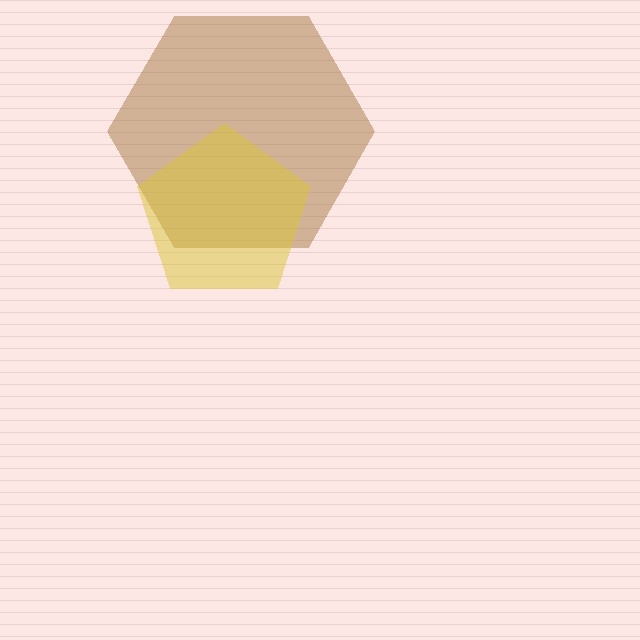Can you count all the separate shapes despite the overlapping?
Yes, there are 2 separate shapes.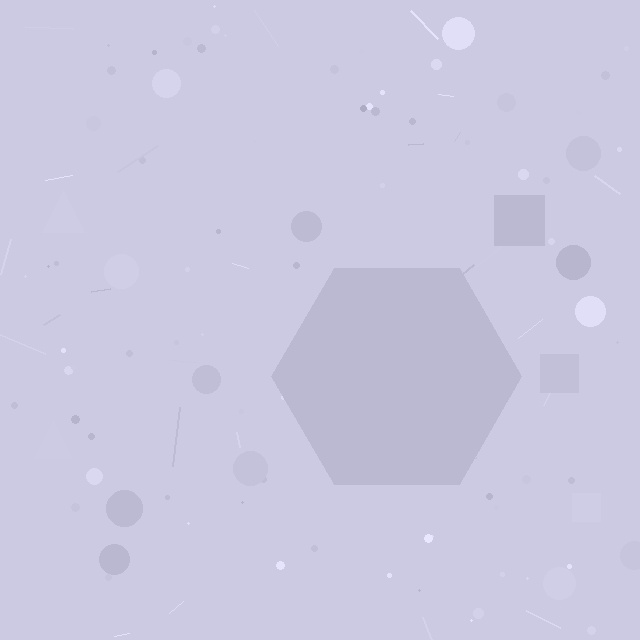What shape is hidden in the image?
A hexagon is hidden in the image.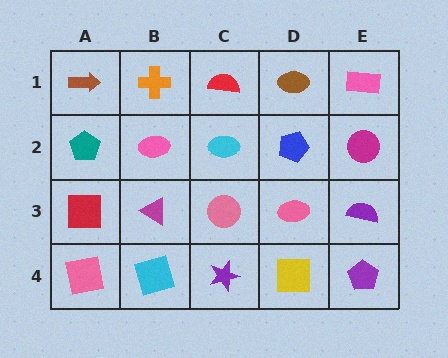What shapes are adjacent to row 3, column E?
A magenta circle (row 2, column E), a purple pentagon (row 4, column E), a pink ellipse (row 3, column D).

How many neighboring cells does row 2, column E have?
3.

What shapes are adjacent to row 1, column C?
A cyan ellipse (row 2, column C), an orange cross (row 1, column B), a brown ellipse (row 1, column D).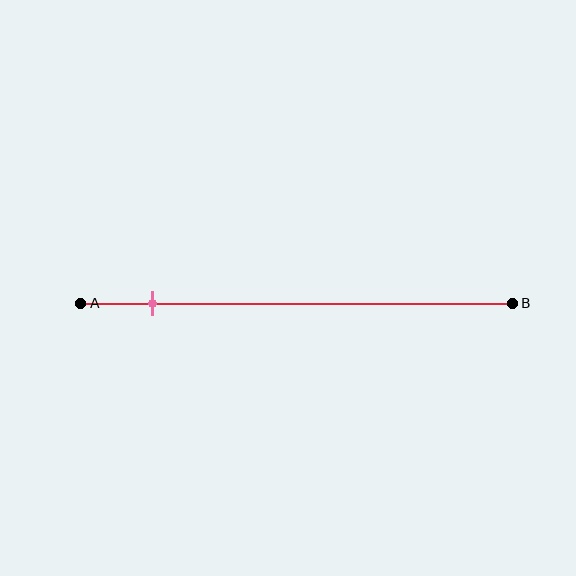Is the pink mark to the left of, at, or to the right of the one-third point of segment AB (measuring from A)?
The pink mark is to the left of the one-third point of segment AB.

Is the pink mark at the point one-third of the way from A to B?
No, the mark is at about 15% from A, not at the 33% one-third point.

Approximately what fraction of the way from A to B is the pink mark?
The pink mark is approximately 15% of the way from A to B.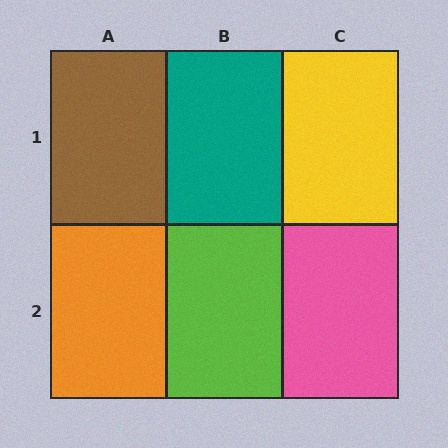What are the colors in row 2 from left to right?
Orange, lime, pink.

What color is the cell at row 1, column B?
Teal.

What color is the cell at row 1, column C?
Yellow.